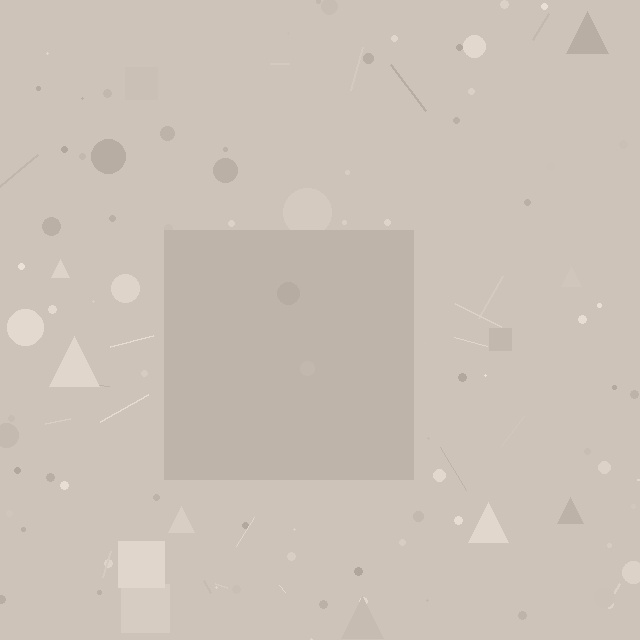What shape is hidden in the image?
A square is hidden in the image.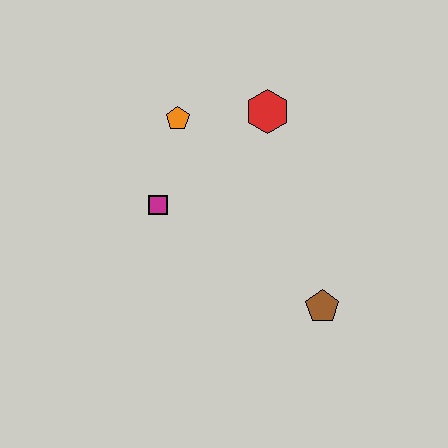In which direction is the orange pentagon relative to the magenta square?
The orange pentagon is above the magenta square.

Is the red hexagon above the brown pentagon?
Yes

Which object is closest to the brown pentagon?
The magenta square is closest to the brown pentagon.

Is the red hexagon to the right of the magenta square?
Yes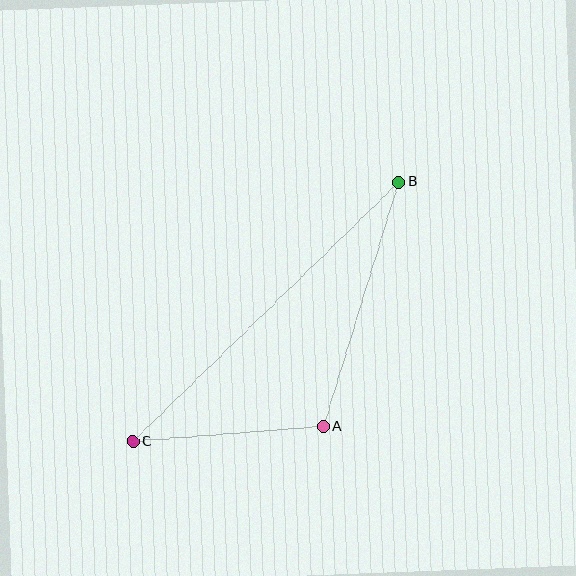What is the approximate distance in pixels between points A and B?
The distance between A and B is approximately 256 pixels.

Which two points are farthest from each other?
Points B and C are farthest from each other.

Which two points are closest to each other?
Points A and C are closest to each other.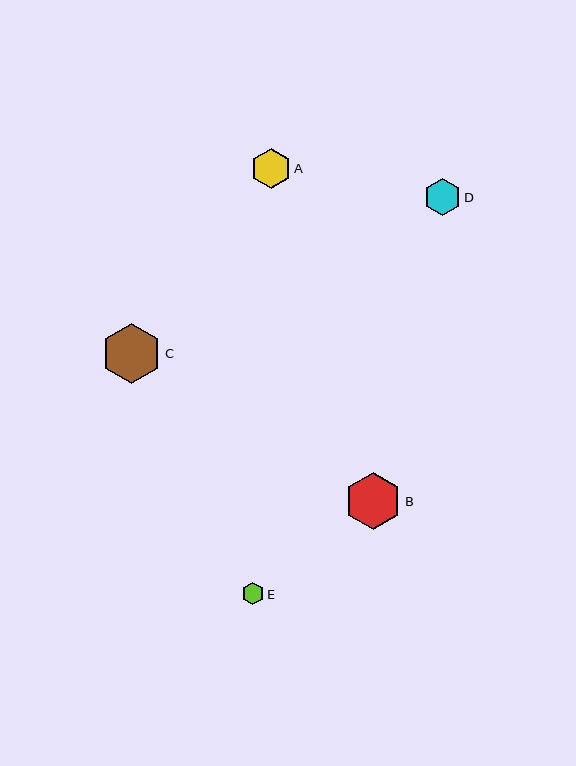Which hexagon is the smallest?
Hexagon E is the smallest with a size of approximately 22 pixels.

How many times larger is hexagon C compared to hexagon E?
Hexagon C is approximately 2.7 times the size of hexagon E.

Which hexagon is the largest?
Hexagon C is the largest with a size of approximately 60 pixels.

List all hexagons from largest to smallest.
From largest to smallest: C, B, A, D, E.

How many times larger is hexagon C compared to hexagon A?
Hexagon C is approximately 1.5 times the size of hexagon A.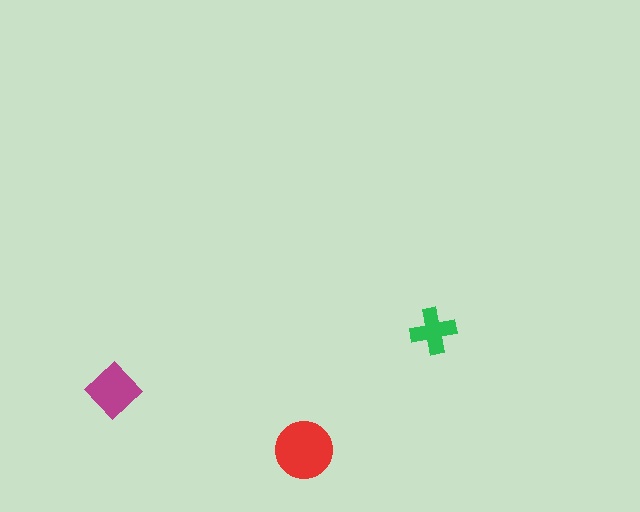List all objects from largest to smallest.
The red circle, the magenta diamond, the green cross.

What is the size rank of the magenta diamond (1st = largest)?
2nd.